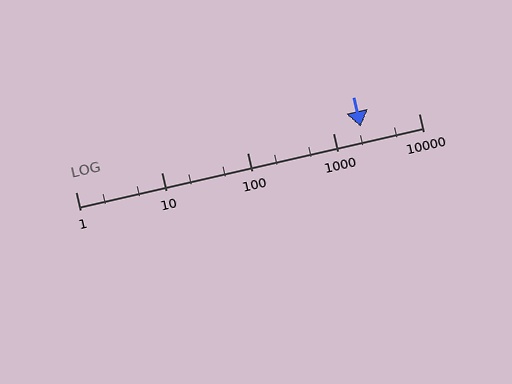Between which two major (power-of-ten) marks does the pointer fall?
The pointer is between 1000 and 10000.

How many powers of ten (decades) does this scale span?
The scale spans 4 decades, from 1 to 10000.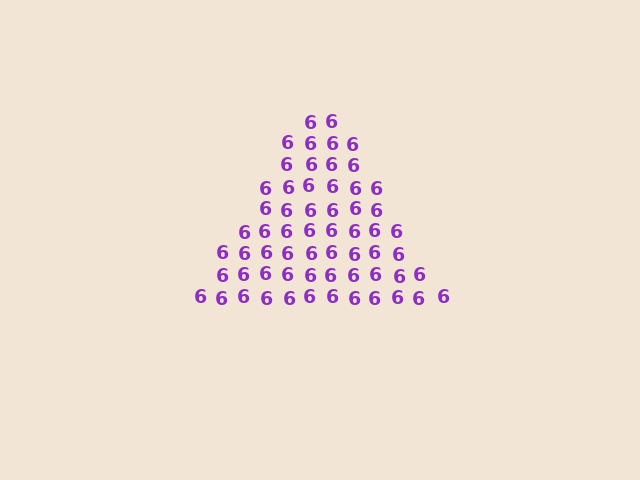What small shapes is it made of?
It is made of small digit 6's.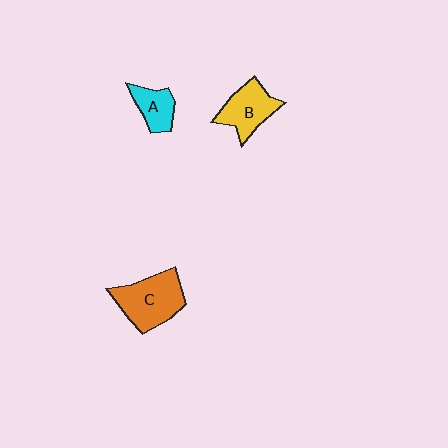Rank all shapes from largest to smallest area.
From largest to smallest: C (orange), B (yellow), A (cyan).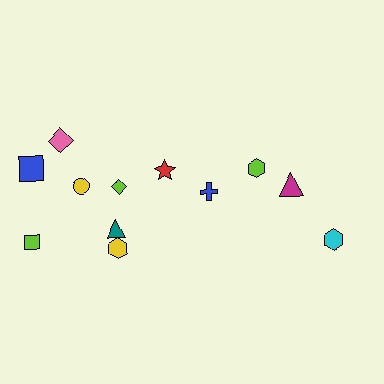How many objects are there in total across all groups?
There are 12 objects.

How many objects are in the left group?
There are 8 objects.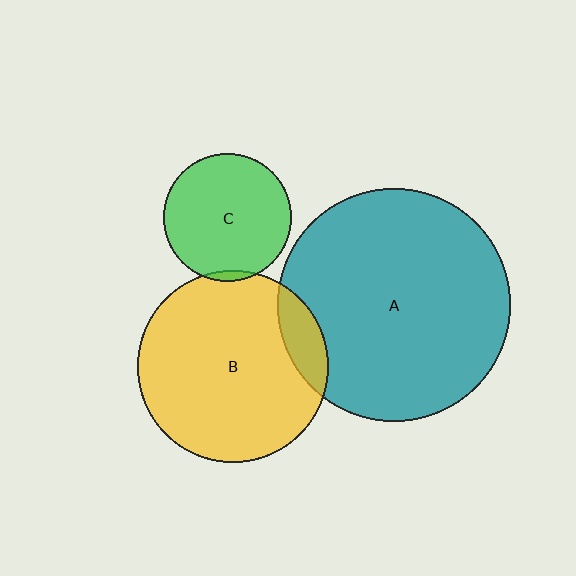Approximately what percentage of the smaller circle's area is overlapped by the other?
Approximately 10%.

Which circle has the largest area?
Circle A (teal).